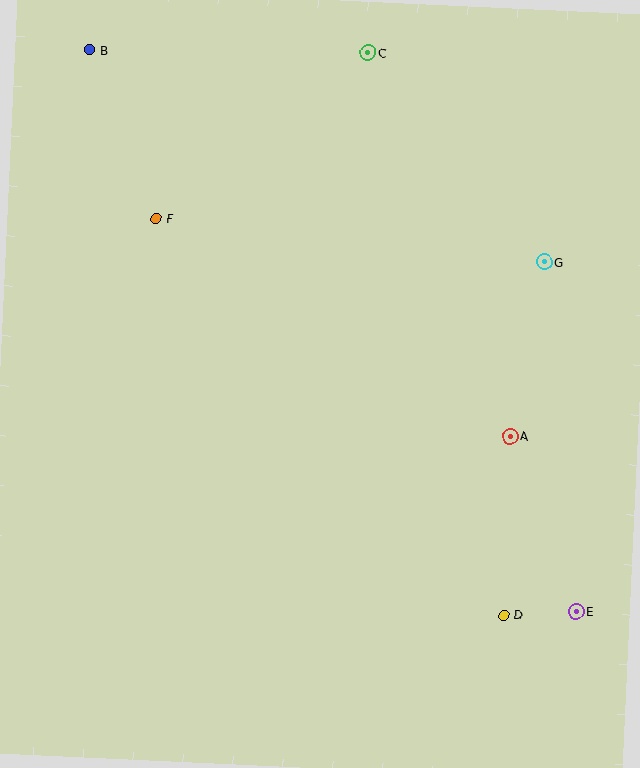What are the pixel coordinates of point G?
Point G is at (544, 262).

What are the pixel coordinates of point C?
Point C is at (368, 53).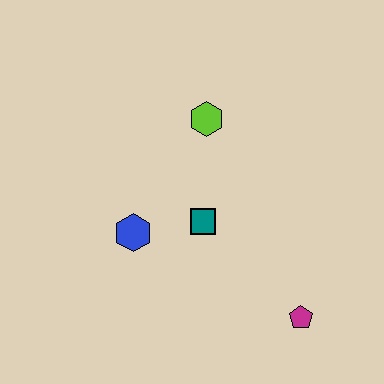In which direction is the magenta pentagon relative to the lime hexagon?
The magenta pentagon is below the lime hexagon.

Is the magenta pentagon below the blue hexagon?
Yes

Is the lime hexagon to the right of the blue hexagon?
Yes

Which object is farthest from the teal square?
The magenta pentagon is farthest from the teal square.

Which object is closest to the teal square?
The blue hexagon is closest to the teal square.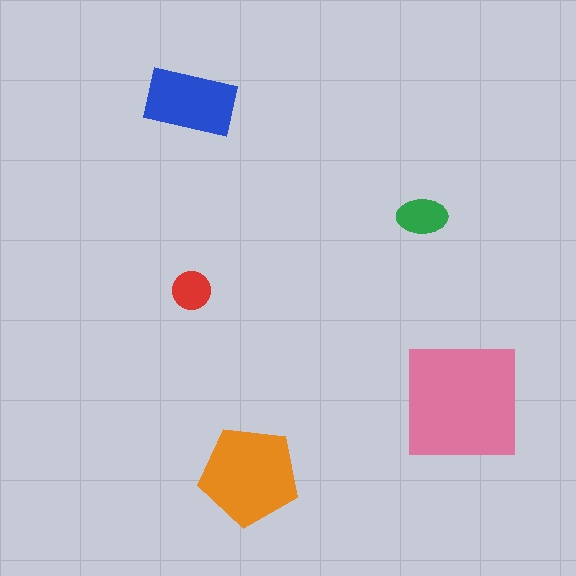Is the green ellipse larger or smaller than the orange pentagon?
Smaller.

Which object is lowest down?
The orange pentagon is bottommost.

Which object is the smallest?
The red circle.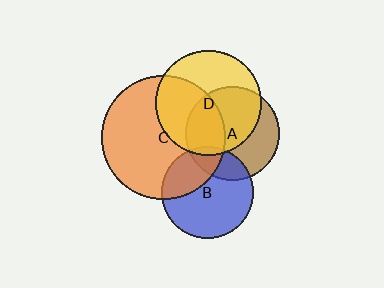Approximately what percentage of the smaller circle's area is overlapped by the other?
Approximately 30%.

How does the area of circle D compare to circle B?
Approximately 1.3 times.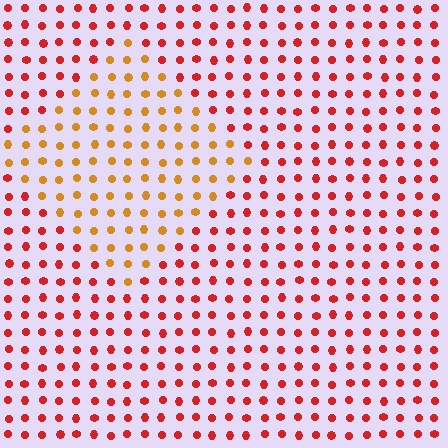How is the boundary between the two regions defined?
The boundary is defined purely by a slight shift in hue (about 38 degrees). Spacing, size, and orientation are identical on both sides.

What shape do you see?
I see a diamond.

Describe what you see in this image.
The image is filled with small red elements in a uniform arrangement. A diamond-shaped region is visible where the elements are tinted to a slightly different hue, forming a subtle color boundary.